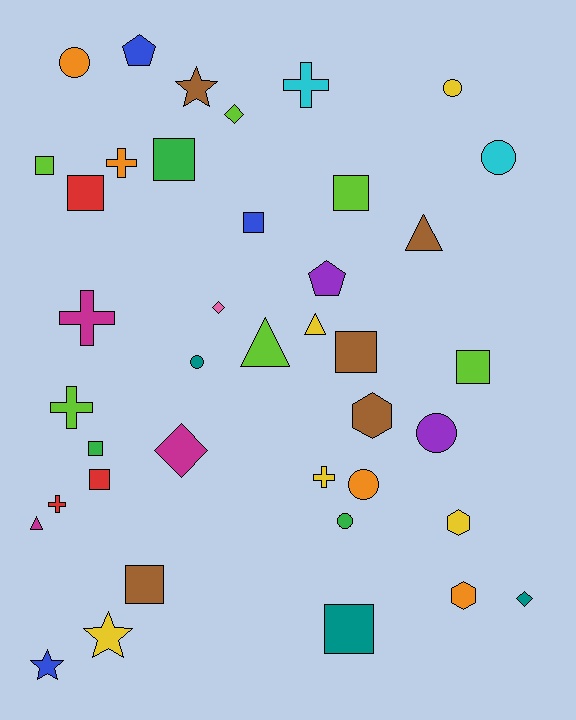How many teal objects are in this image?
There are 3 teal objects.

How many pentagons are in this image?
There are 2 pentagons.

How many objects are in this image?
There are 40 objects.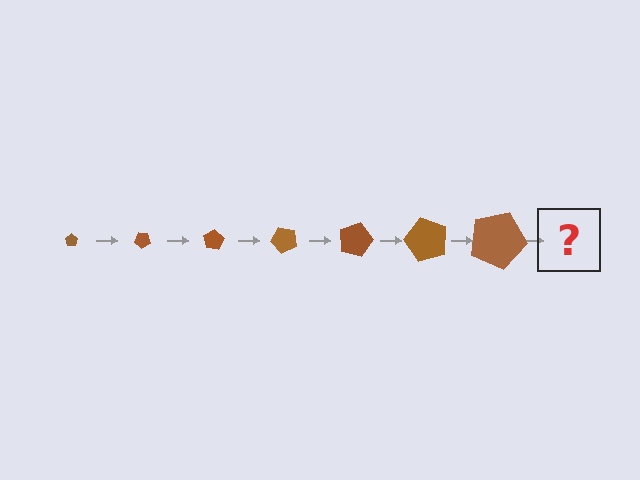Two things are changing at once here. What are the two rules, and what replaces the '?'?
The two rules are that the pentagon grows larger each step and it rotates 40 degrees each step. The '?' should be a pentagon, larger than the previous one and rotated 280 degrees from the start.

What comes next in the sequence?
The next element should be a pentagon, larger than the previous one and rotated 280 degrees from the start.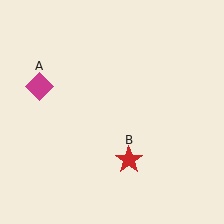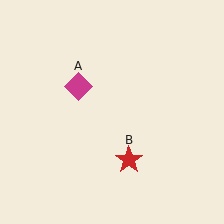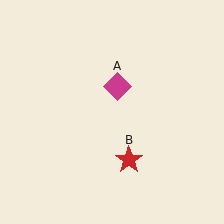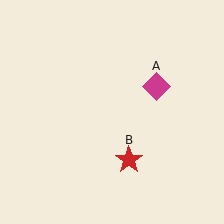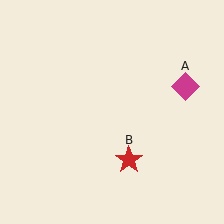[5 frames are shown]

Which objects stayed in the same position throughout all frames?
Red star (object B) remained stationary.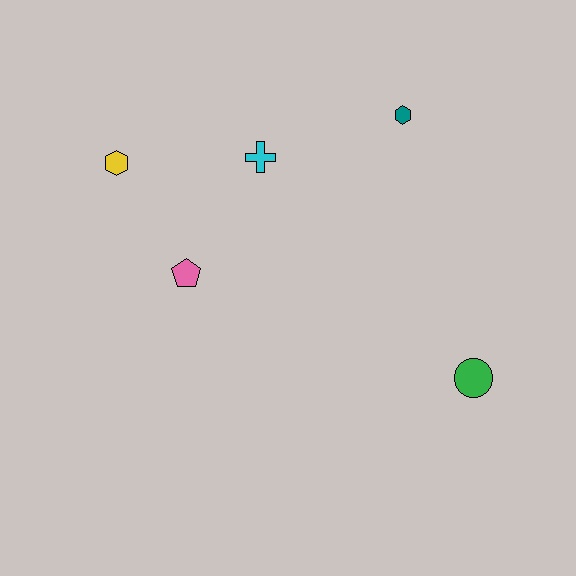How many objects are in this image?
There are 5 objects.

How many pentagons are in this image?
There is 1 pentagon.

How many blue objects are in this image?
There are no blue objects.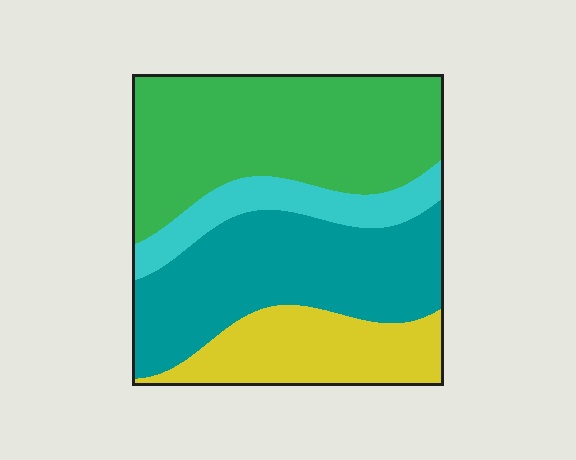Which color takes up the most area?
Green, at roughly 40%.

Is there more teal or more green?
Green.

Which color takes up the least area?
Cyan, at roughly 10%.